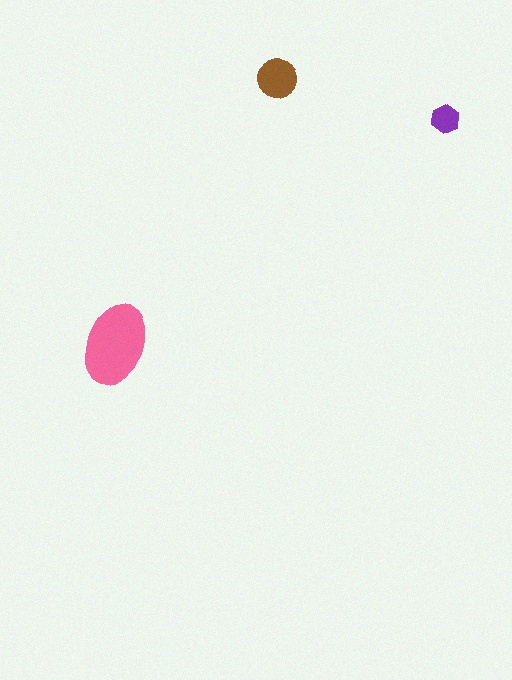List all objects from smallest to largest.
The purple hexagon, the brown circle, the pink ellipse.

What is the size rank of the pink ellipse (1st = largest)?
1st.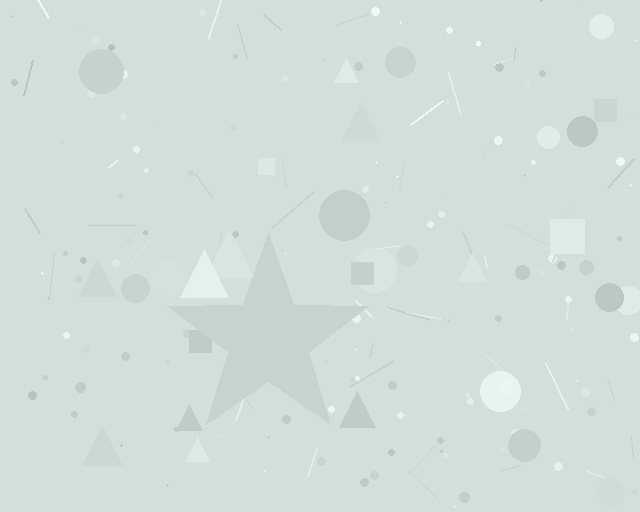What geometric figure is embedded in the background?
A star is embedded in the background.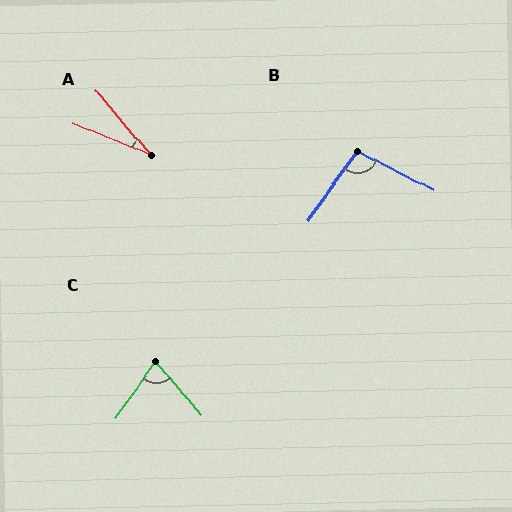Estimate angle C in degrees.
Approximately 76 degrees.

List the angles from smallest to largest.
A (27°), C (76°), B (98°).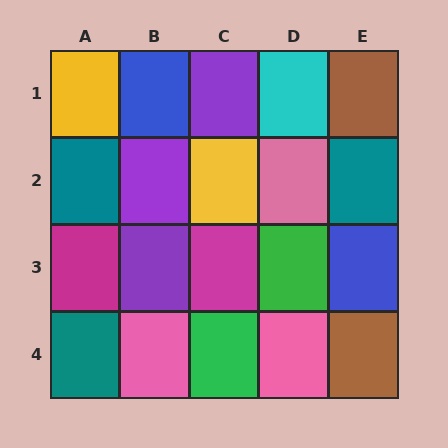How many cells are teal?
3 cells are teal.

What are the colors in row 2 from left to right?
Teal, purple, yellow, pink, teal.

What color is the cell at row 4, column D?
Pink.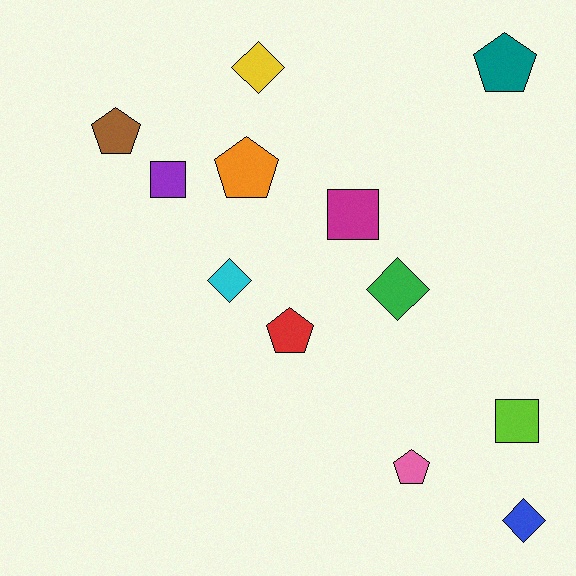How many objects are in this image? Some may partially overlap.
There are 12 objects.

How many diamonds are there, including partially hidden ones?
There are 4 diamonds.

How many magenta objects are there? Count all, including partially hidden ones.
There is 1 magenta object.